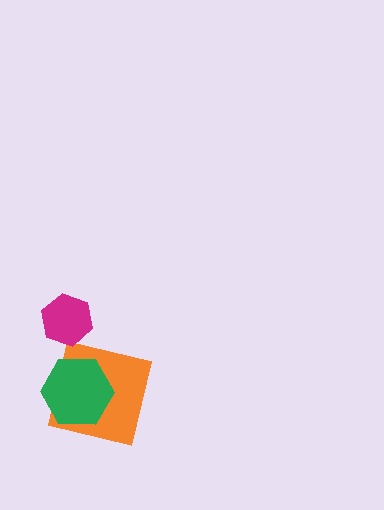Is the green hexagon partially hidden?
No, no other shape covers it.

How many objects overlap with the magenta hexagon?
0 objects overlap with the magenta hexagon.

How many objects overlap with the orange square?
1 object overlaps with the orange square.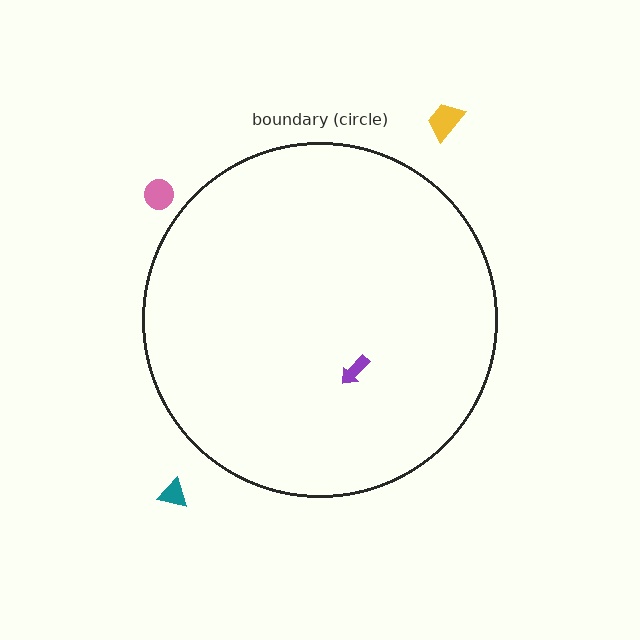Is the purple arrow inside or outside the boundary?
Inside.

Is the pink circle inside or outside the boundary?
Outside.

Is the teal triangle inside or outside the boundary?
Outside.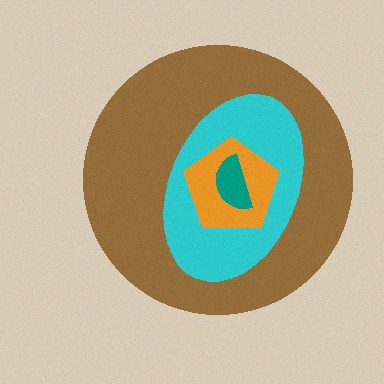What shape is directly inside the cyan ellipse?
The orange pentagon.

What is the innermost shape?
The teal semicircle.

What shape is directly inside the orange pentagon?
The teal semicircle.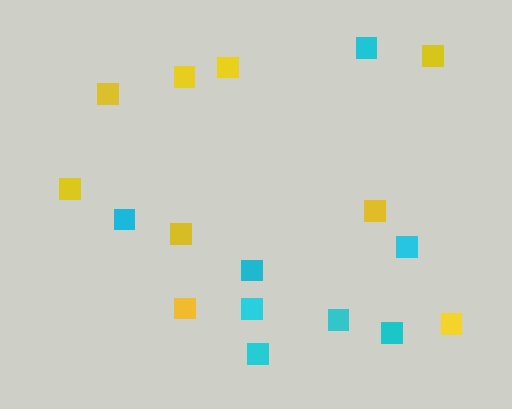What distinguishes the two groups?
There are 2 groups: one group of yellow squares (9) and one group of cyan squares (8).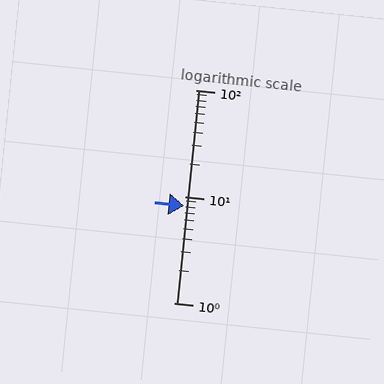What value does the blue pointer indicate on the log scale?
The pointer indicates approximately 8.2.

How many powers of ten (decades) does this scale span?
The scale spans 2 decades, from 1 to 100.